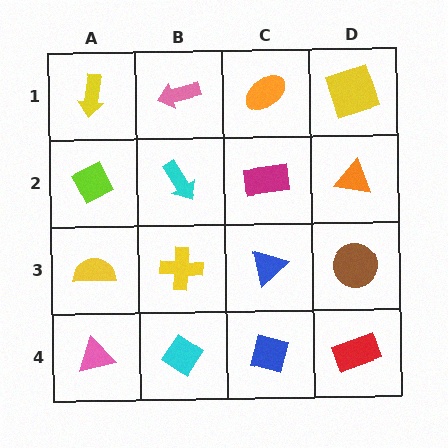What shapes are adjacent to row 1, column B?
A cyan arrow (row 2, column B), a yellow arrow (row 1, column A), an orange ellipse (row 1, column C).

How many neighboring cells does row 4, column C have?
3.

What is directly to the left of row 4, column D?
A blue square.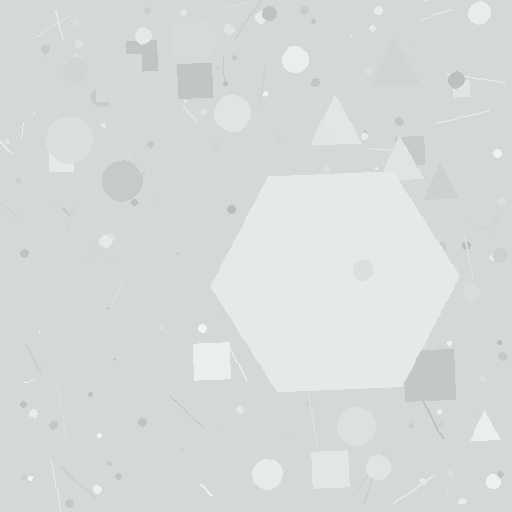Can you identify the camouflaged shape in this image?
The camouflaged shape is a hexagon.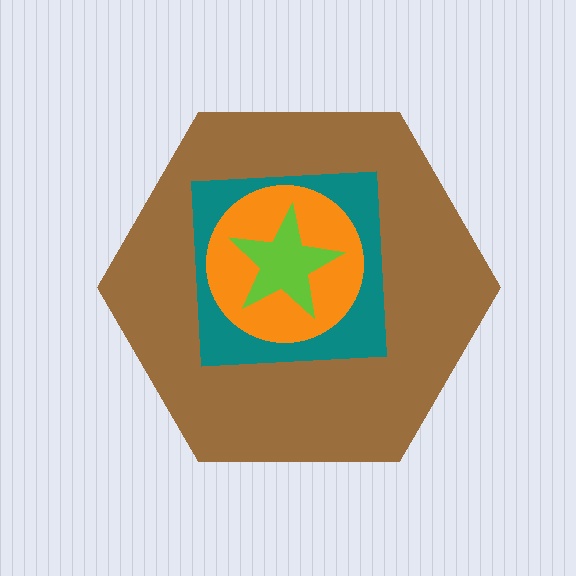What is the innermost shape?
The lime star.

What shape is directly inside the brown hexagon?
The teal square.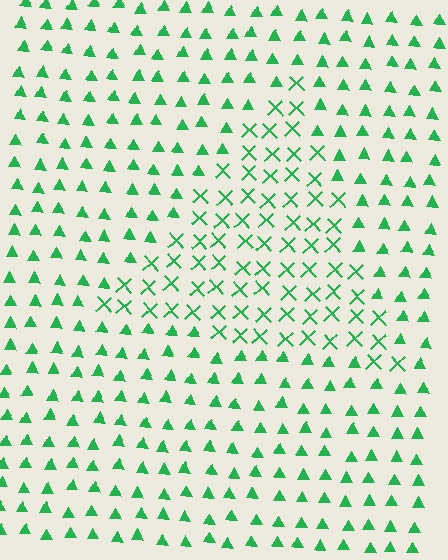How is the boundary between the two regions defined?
The boundary is defined by a change in element shape: X marks inside vs. triangles outside. All elements share the same color and spacing.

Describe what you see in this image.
The image is filled with small green elements arranged in a uniform grid. A triangle-shaped region contains X marks, while the surrounding area contains triangles. The boundary is defined purely by the change in element shape.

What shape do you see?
I see a triangle.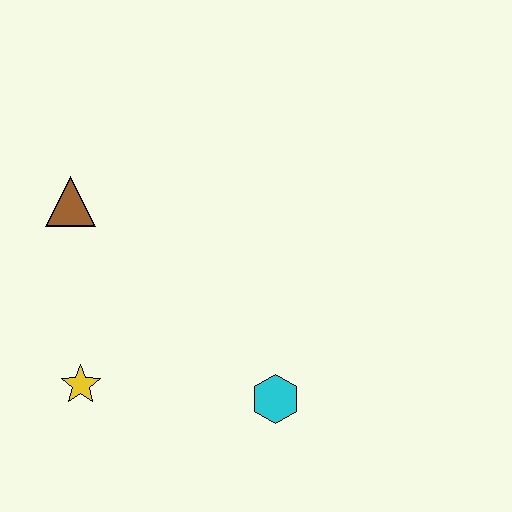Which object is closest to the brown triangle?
The yellow star is closest to the brown triangle.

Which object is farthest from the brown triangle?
The cyan hexagon is farthest from the brown triangle.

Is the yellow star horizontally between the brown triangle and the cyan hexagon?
Yes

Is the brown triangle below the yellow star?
No